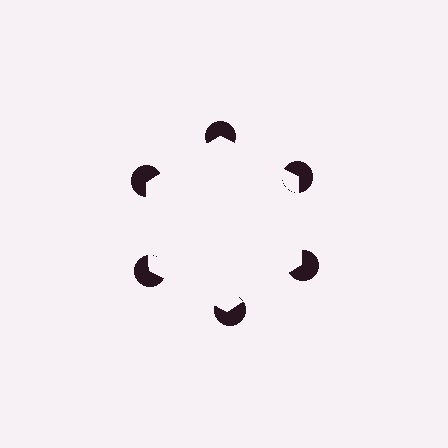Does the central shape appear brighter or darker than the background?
It typically appears slightly brighter than the background, even though no actual brightness change is drawn.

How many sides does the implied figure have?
6 sides.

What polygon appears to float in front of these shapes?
An illusory hexagon — its edges are inferred from the aligned wedge cuts in the pac-man discs, not physically drawn.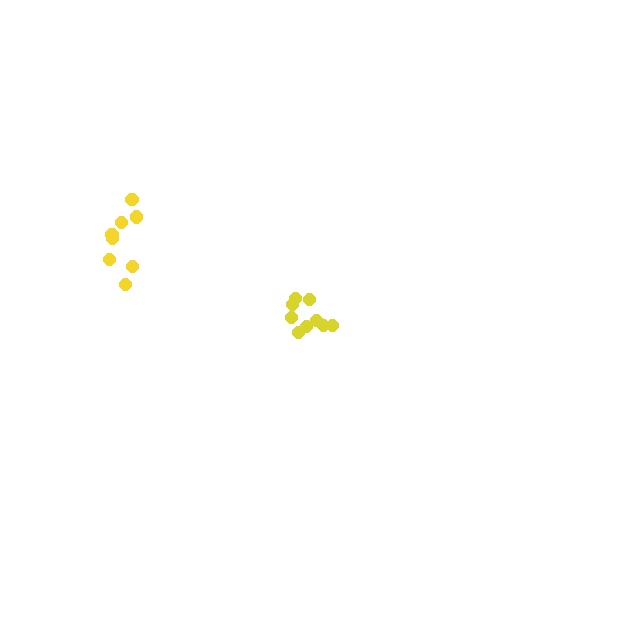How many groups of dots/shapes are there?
There are 2 groups.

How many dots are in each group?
Group 1: 9 dots, Group 2: 8 dots (17 total).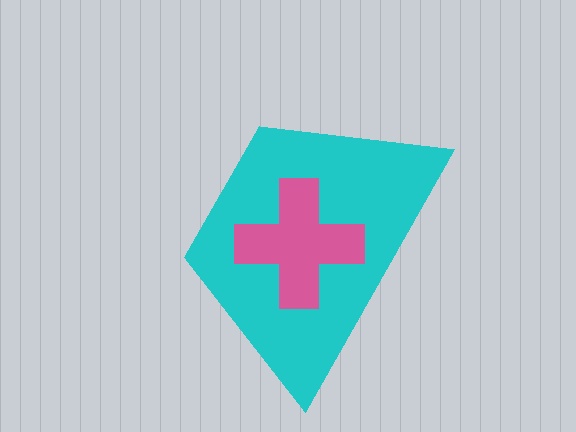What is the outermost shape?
The cyan trapezoid.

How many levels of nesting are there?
2.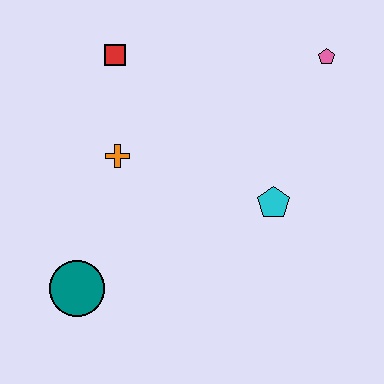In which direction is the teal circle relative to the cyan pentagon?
The teal circle is to the left of the cyan pentagon.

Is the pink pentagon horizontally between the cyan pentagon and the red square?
No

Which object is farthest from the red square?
The teal circle is farthest from the red square.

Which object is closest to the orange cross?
The red square is closest to the orange cross.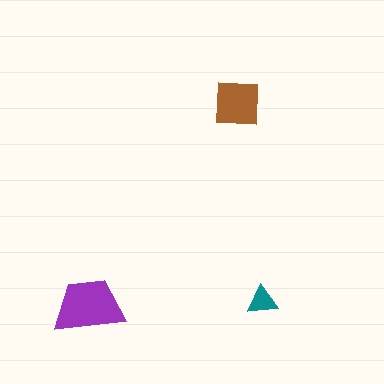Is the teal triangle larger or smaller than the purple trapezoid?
Smaller.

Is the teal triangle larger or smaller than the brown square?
Smaller.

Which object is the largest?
The purple trapezoid.